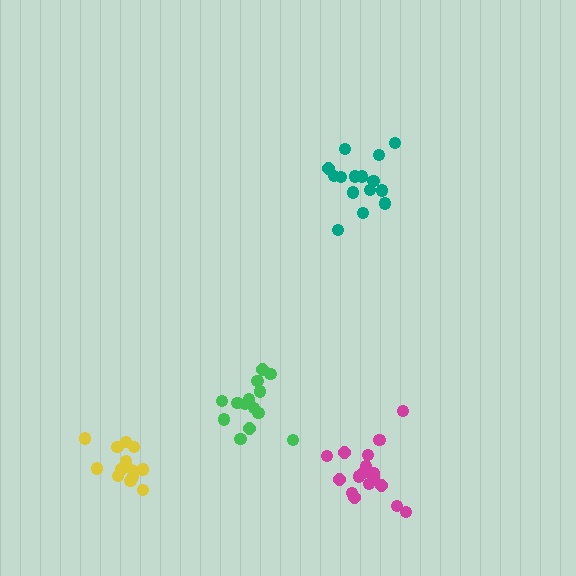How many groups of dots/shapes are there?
There are 4 groups.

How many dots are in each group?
Group 1: 15 dots, Group 2: 14 dots, Group 3: 14 dots, Group 4: 17 dots (60 total).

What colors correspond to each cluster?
The clusters are colored: teal, yellow, green, magenta.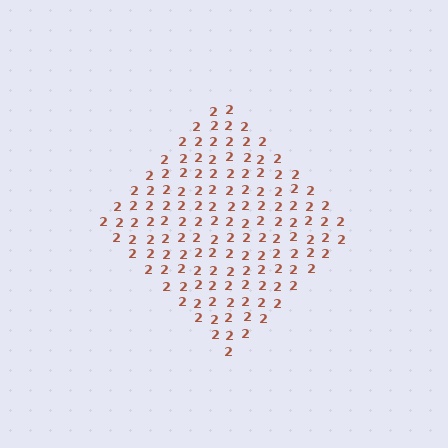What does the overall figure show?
The overall figure shows a diamond.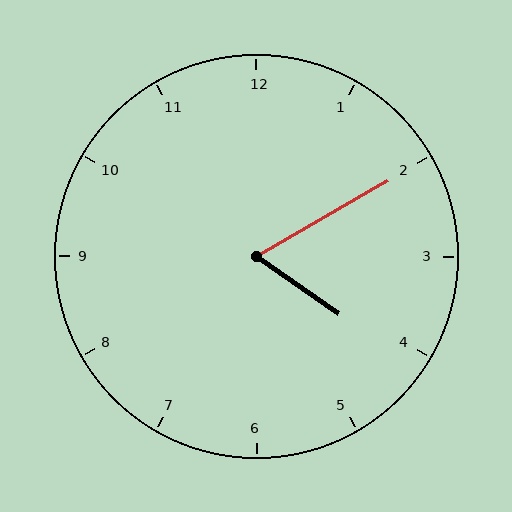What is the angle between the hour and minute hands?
Approximately 65 degrees.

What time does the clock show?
4:10.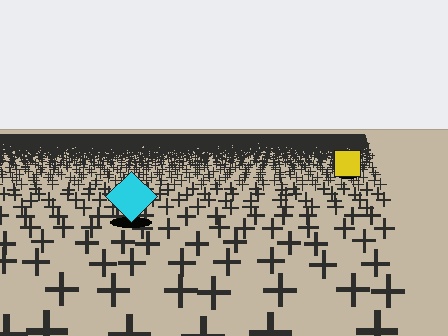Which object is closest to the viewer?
The cyan diamond is closest. The texture marks near it are larger and more spread out.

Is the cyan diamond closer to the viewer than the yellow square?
Yes. The cyan diamond is closer — you can tell from the texture gradient: the ground texture is coarser near it.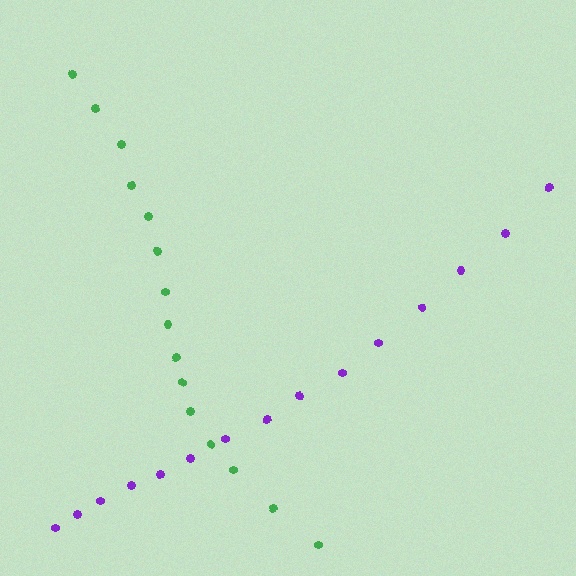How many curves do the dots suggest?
There are 2 distinct paths.